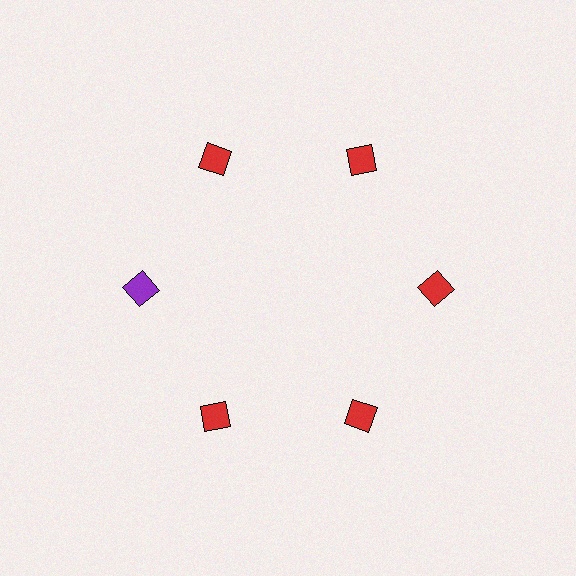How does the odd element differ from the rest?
It has a different color: purple instead of red.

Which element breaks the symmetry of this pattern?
The purple square at roughly the 9 o'clock position breaks the symmetry. All other shapes are red squares.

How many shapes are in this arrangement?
There are 6 shapes arranged in a ring pattern.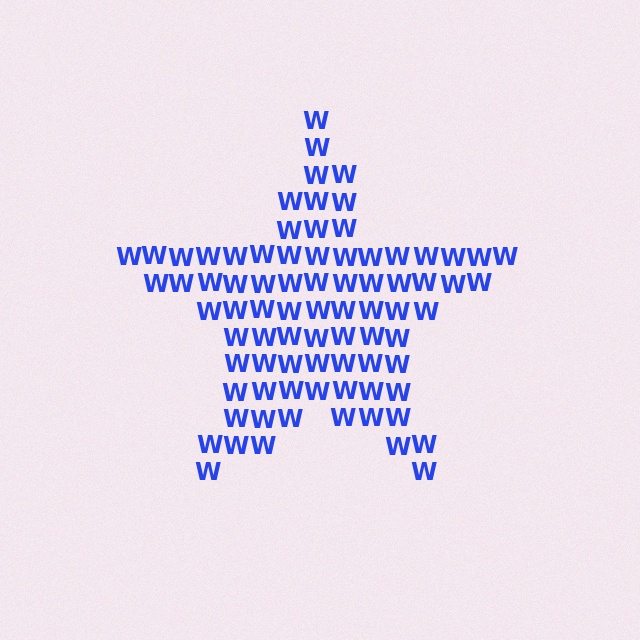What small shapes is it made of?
It is made of small letter W's.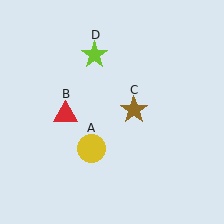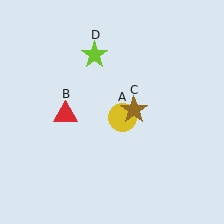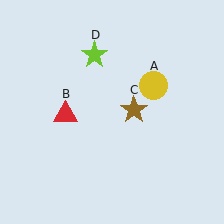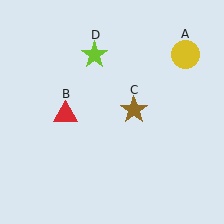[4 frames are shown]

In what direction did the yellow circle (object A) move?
The yellow circle (object A) moved up and to the right.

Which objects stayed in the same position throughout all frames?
Red triangle (object B) and brown star (object C) and lime star (object D) remained stationary.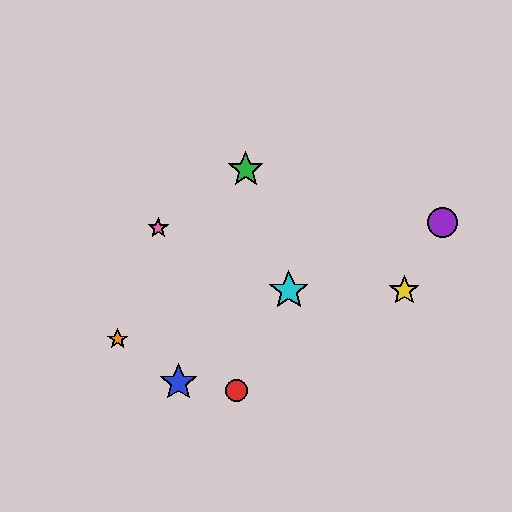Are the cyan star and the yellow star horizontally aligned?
Yes, both are at y≈291.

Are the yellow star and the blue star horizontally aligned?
No, the yellow star is at y≈291 and the blue star is at y≈383.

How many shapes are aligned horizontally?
2 shapes (the yellow star, the cyan star) are aligned horizontally.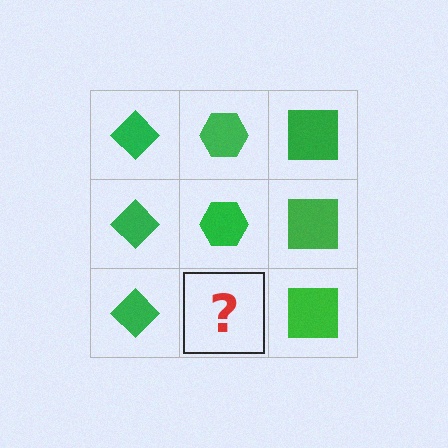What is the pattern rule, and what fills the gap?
The rule is that each column has a consistent shape. The gap should be filled with a green hexagon.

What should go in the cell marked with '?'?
The missing cell should contain a green hexagon.